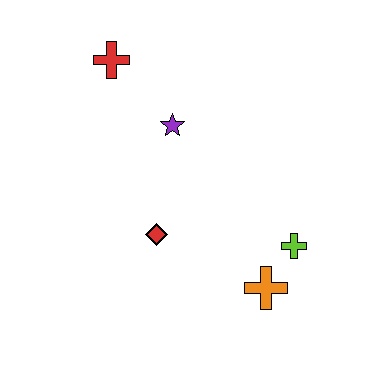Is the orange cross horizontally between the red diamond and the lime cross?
Yes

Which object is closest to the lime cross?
The orange cross is closest to the lime cross.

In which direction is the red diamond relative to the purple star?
The red diamond is below the purple star.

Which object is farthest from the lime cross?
The red cross is farthest from the lime cross.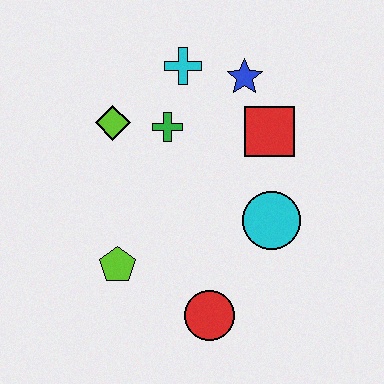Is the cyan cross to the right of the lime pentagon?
Yes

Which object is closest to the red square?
The blue star is closest to the red square.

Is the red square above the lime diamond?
No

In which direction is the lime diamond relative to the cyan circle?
The lime diamond is to the left of the cyan circle.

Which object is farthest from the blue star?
The red circle is farthest from the blue star.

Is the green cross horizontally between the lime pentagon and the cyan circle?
Yes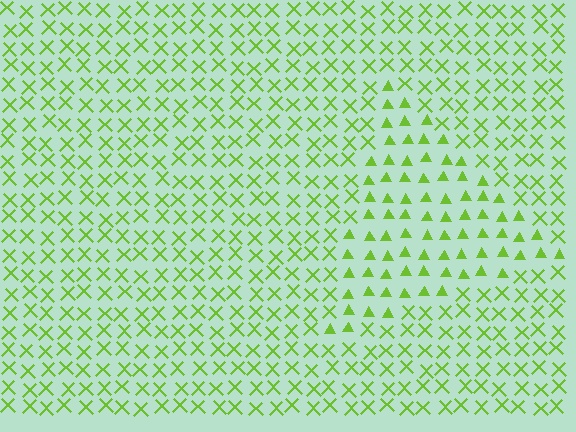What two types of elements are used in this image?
The image uses triangles inside the triangle region and X marks outside it.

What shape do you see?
I see a triangle.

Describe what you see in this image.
The image is filled with small lime elements arranged in a uniform grid. A triangle-shaped region contains triangles, while the surrounding area contains X marks. The boundary is defined purely by the change in element shape.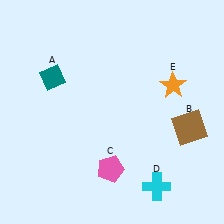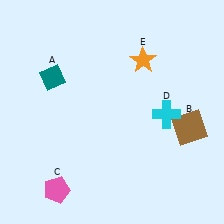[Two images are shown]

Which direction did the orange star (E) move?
The orange star (E) moved left.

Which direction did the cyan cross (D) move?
The cyan cross (D) moved up.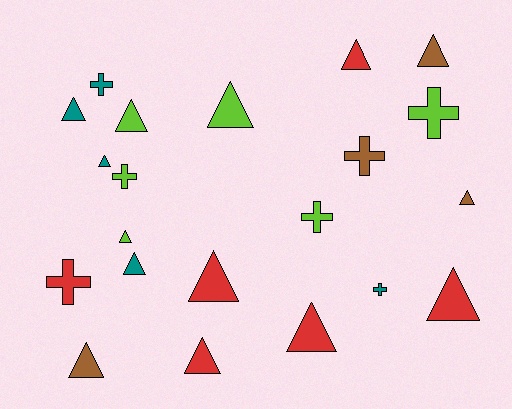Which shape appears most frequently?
Triangle, with 14 objects.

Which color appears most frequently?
Red, with 6 objects.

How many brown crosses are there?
There is 1 brown cross.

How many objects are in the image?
There are 21 objects.